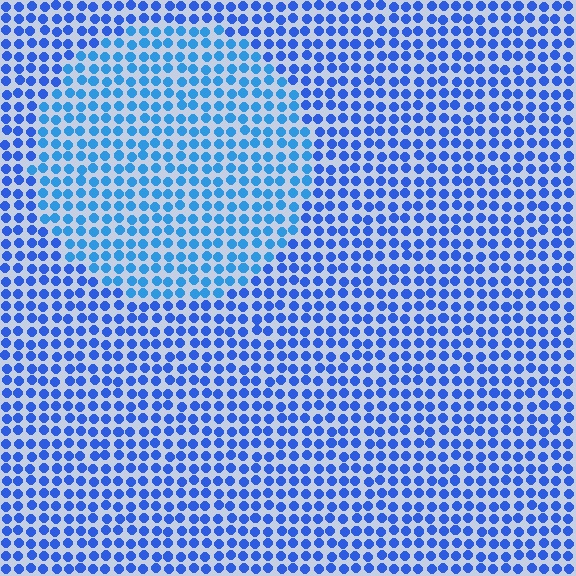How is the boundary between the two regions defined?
The boundary is defined purely by a slight shift in hue (about 21 degrees). Spacing, size, and orientation are identical on both sides.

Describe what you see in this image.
The image is filled with small blue elements in a uniform arrangement. A circle-shaped region is visible where the elements are tinted to a slightly different hue, forming a subtle color boundary.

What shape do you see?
I see a circle.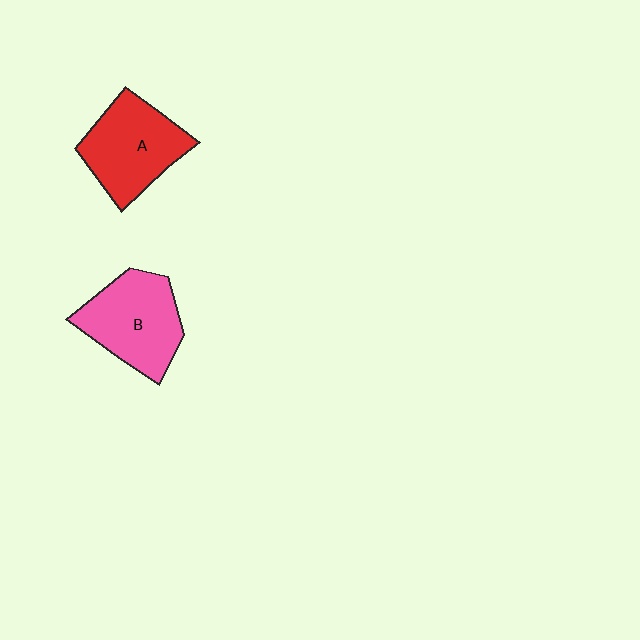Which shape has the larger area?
Shape B (pink).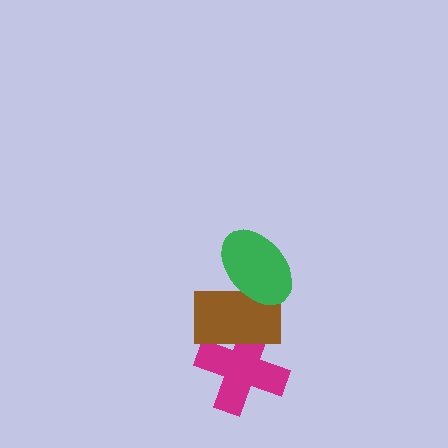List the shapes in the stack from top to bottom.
From top to bottom: the green ellipse, the brown rectangle, the magenta cross.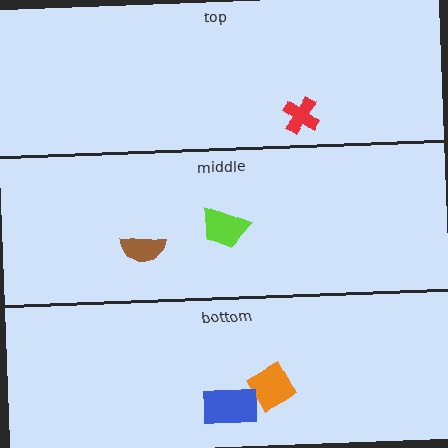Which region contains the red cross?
The top region.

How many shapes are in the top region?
1.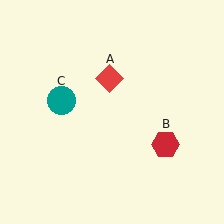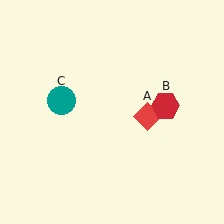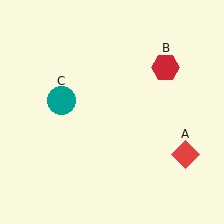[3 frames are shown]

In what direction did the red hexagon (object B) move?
The red hexagon (object B) moved up.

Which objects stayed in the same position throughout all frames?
Teal circle (object C) remained stationary.